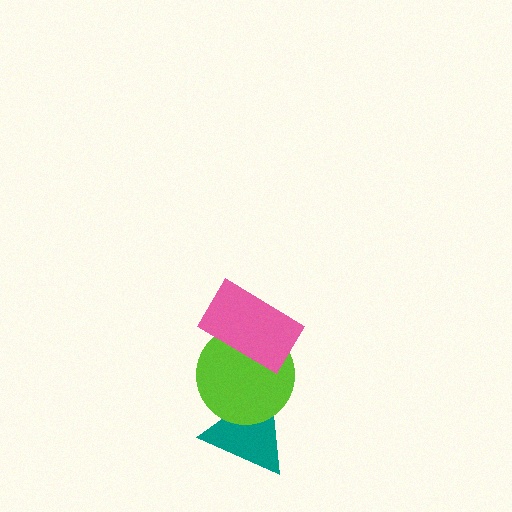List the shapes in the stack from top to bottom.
From top to bottom: the pink rectangle, the lime circle, the teal triangle.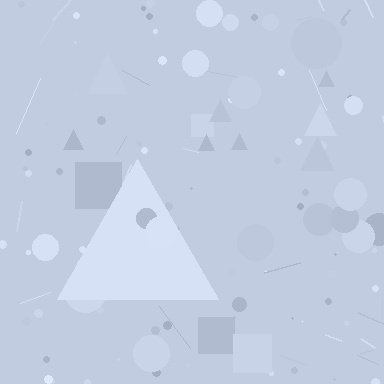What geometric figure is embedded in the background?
A triangle is embedded in the background.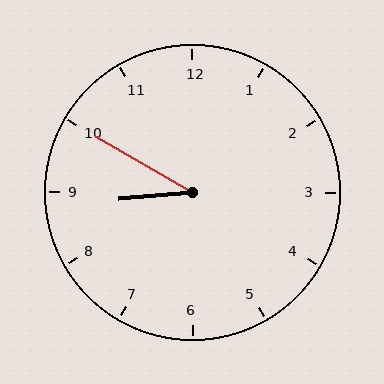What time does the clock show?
8:50.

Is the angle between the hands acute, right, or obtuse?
It is acute.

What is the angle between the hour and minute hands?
Approximately 35 degrees.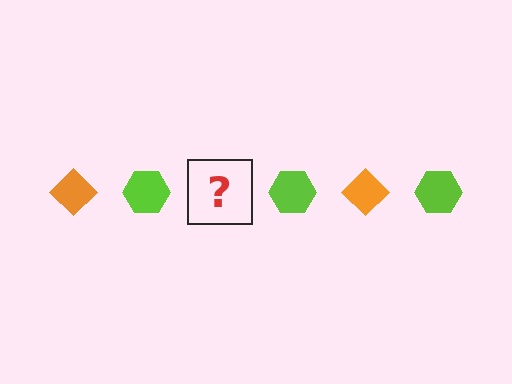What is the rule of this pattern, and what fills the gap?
The rule is that the pattern alternates between orange diamond and lime hexagon. The gap should be filled with an orange diamond.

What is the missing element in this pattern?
The missing element is an orange diamond.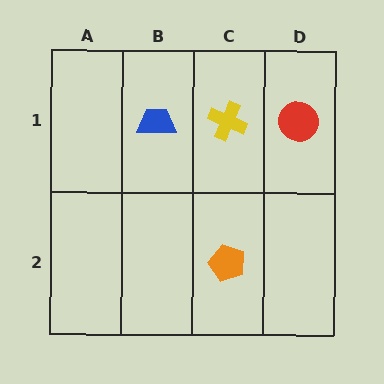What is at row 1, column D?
A red circle.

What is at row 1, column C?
A yellow cross.